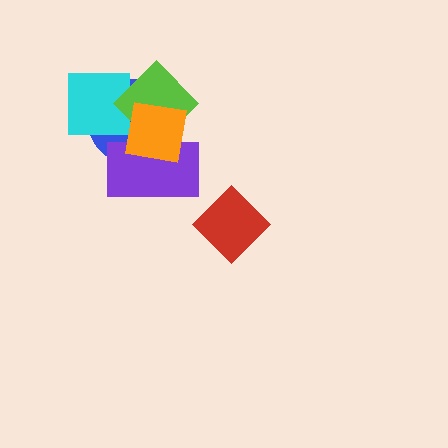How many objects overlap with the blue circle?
4 objects overlap with the blue circle.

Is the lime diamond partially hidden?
Yes, it is partially covered by another shape.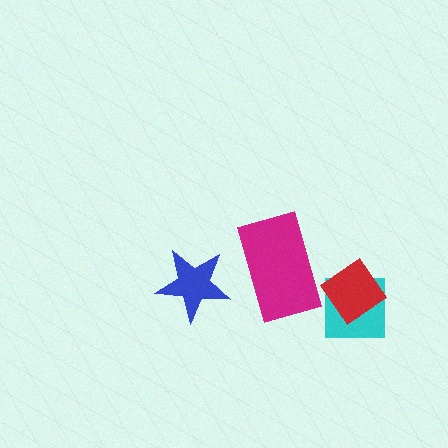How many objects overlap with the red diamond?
1 object overlaps with the red diamond.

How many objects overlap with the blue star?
0 objects overlap with the blue star.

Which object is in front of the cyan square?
The red diamond is in front of the cyan square.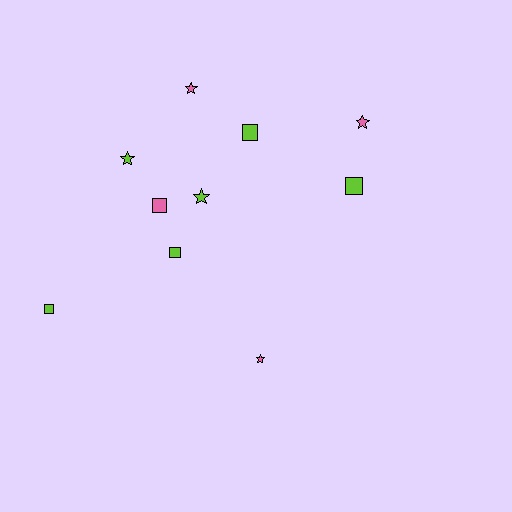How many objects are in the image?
There are 10 objects.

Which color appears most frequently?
Lime, with 6 objects.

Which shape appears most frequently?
Square, with 5 objects.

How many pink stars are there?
There are 3 pink stars.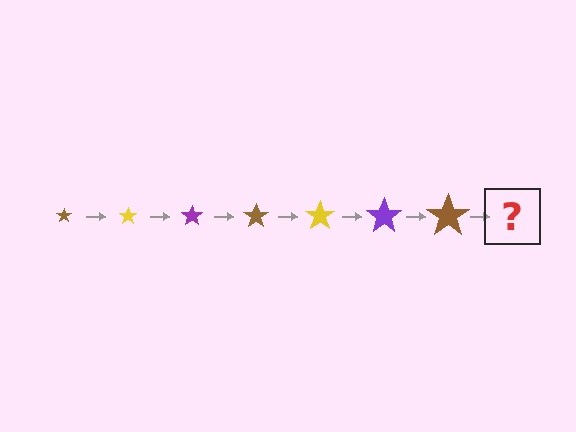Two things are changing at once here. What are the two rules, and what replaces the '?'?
The two rules are that the star grows larger each step and the color cycles through brown, yellow, and purple. The '?' should be a yellow star, larger than the previous one.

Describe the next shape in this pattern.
It should be a yellow star, larger than the previous one.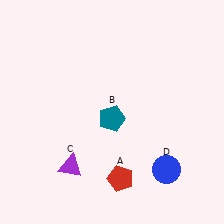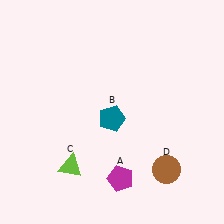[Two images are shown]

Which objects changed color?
A changed from red to magenta. C changed from purple to lime. D changed from blue to brown.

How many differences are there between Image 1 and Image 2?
There are 3 differences between the two images.